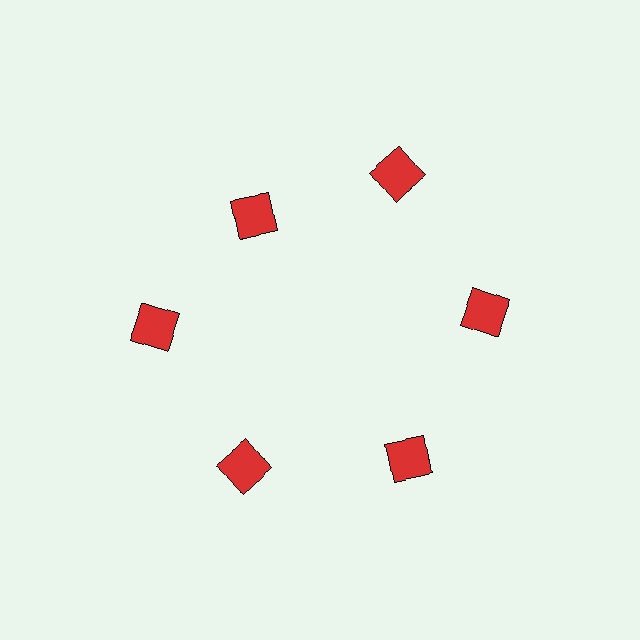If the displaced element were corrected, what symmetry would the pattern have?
It would have 6-fold rotational symmetry — the pattern would map onto itself every 60 degrees.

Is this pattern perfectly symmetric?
No. The 6 red squares are arranged in a ring, but one element near the 11 o'clock position is pulled inward toward the center, breaking the 6-fold rotational symmetry.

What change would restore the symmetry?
The symmetry would be restored by moving it outward, back onto the ring so that all 6 squares sit at equal angles and equal distance from the center.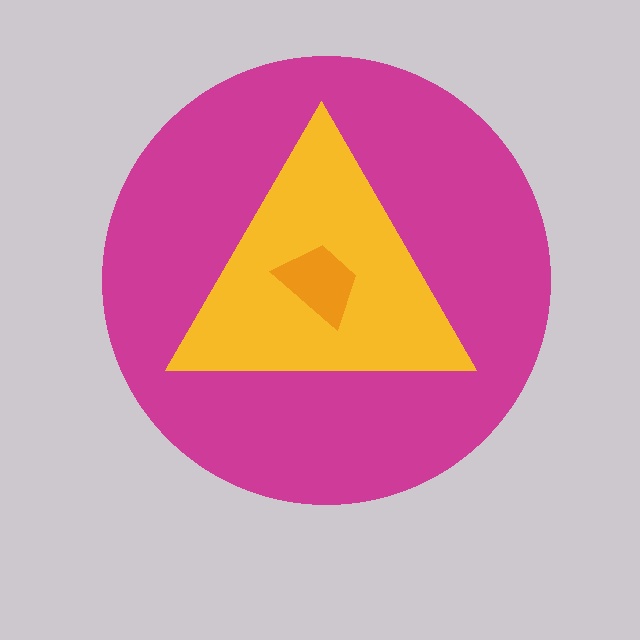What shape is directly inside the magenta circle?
The yellow triangle.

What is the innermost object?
The orange trapezoid.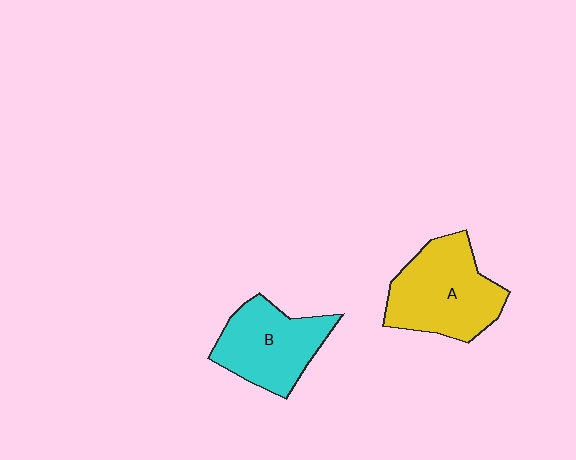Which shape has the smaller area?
Shape B (cyan).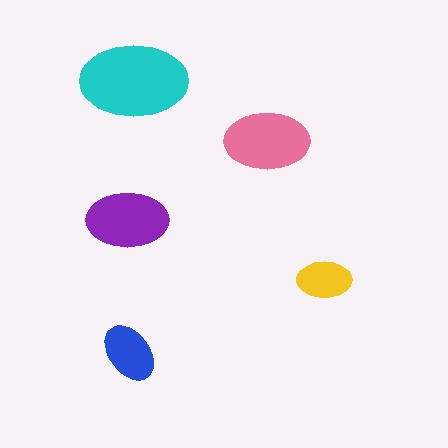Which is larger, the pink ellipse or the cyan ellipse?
The cyan one.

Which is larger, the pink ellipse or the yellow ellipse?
The pink one.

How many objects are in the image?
There are 5 objects in the image.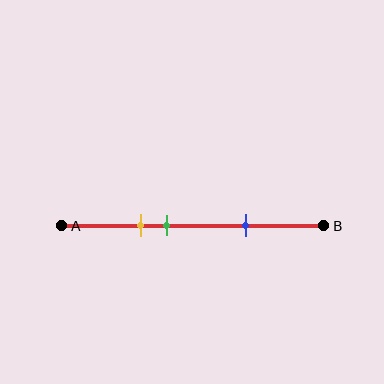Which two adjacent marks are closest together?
The yellow and green marks are the closest adjacent pair.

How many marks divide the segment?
There are 3 marks dividing the segment.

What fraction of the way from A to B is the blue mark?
The blue mark is approximately 70% (0.7) of the way from A to B.